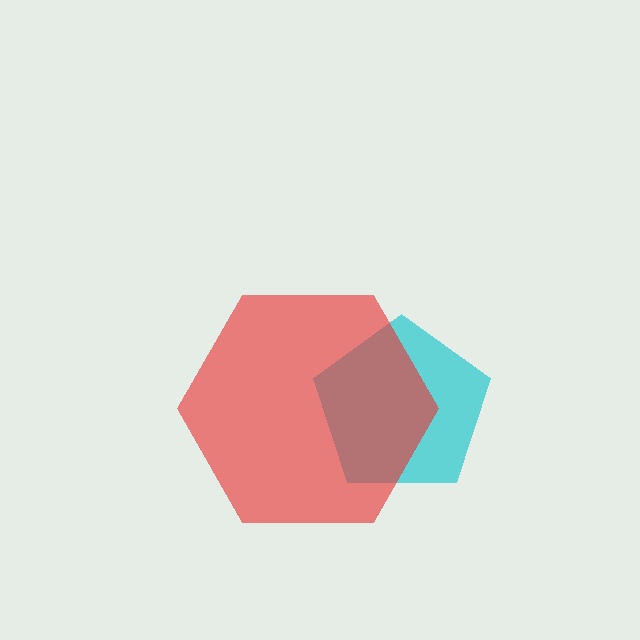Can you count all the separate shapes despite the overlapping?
Yes, there are 2 separate shapes.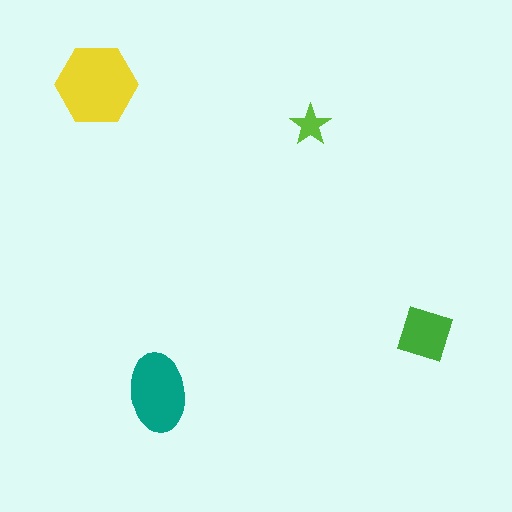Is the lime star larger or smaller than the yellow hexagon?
Smaller.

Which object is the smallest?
The lime star.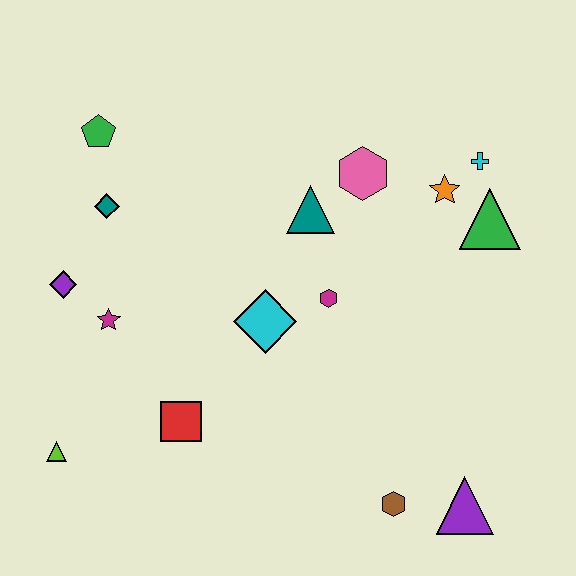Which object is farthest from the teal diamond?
The purple triangle is farthest from the teal diamond.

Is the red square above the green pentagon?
No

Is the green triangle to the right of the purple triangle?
Yes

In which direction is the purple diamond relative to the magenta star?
The purple diamond is to the left of the magenta star.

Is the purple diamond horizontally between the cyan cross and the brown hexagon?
No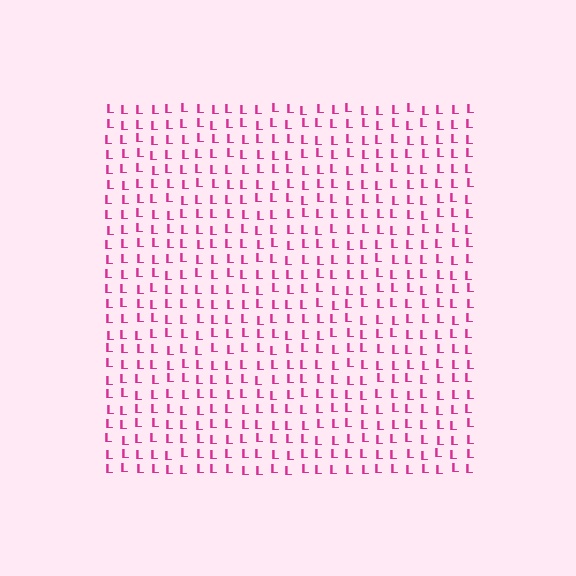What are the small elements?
The small elements are letter L's.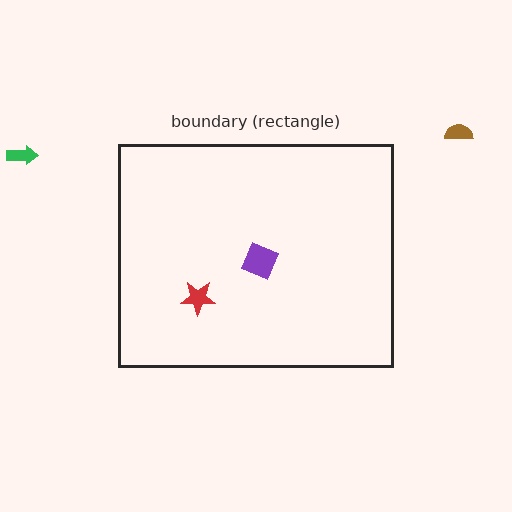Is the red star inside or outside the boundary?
Inside.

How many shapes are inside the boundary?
2 inside, 2 outside.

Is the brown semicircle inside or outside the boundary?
Outside.